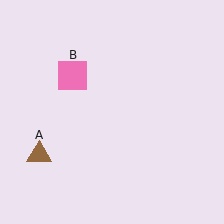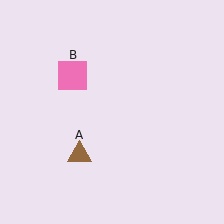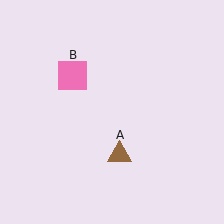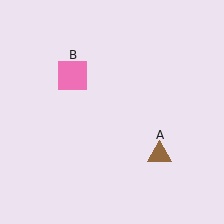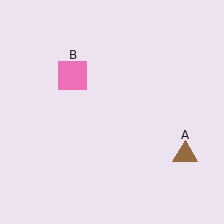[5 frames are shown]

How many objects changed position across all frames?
1 object changed position: brown triangle (object A).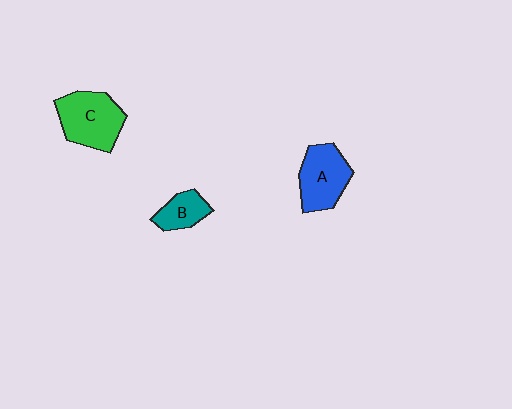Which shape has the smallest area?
Shape B (teal).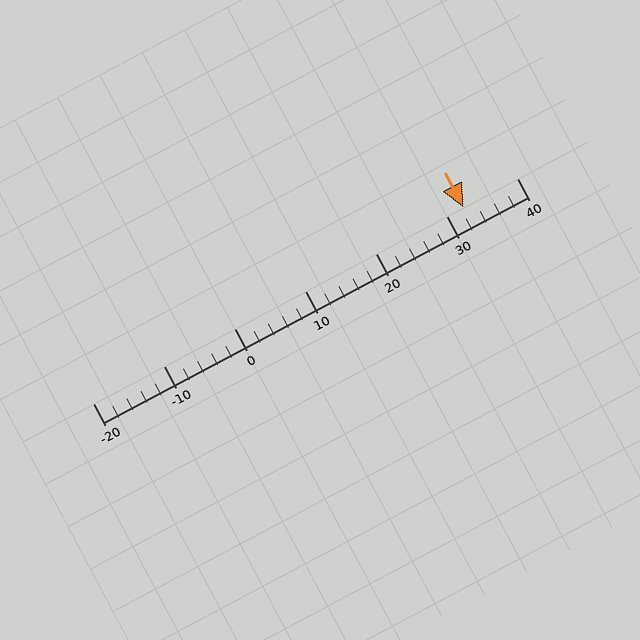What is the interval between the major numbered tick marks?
The major tick marks are spaced 10 units apart.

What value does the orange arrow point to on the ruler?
The orange arrow points to approximately 32.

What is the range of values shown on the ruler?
The ruler shows values from -20 to 40.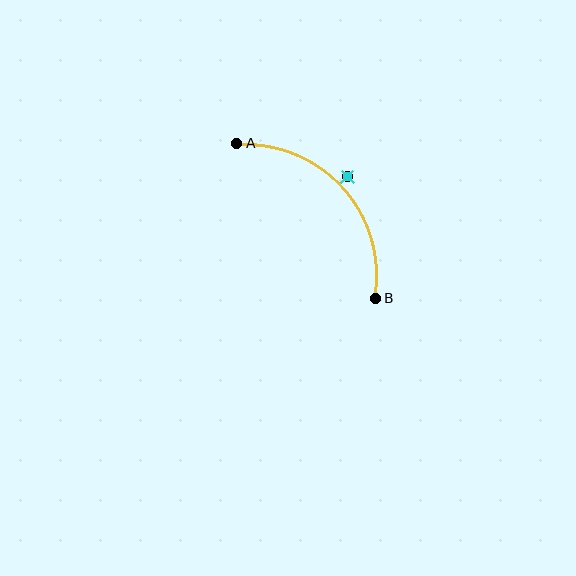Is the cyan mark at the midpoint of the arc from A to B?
No — the cyan mark does not lie on the arc at all. It sits slightly outside the curve.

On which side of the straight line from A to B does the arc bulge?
The arc bulges above and to the right of the straight line connecting A and B.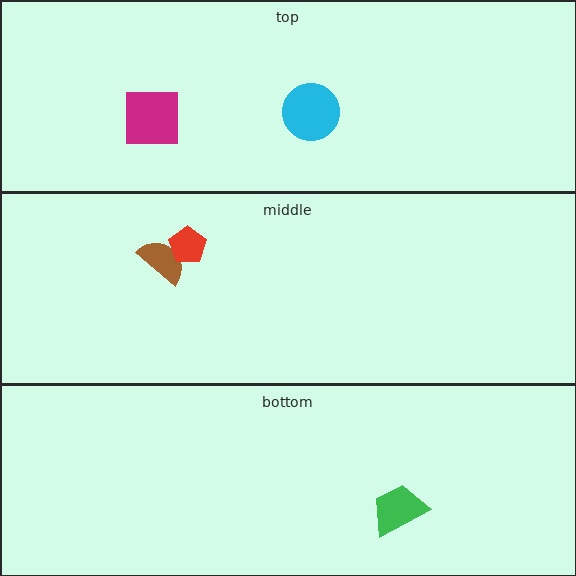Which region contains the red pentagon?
The middle region.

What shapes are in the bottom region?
The green trapezoid.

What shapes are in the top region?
The cyan circle, the magenta square.